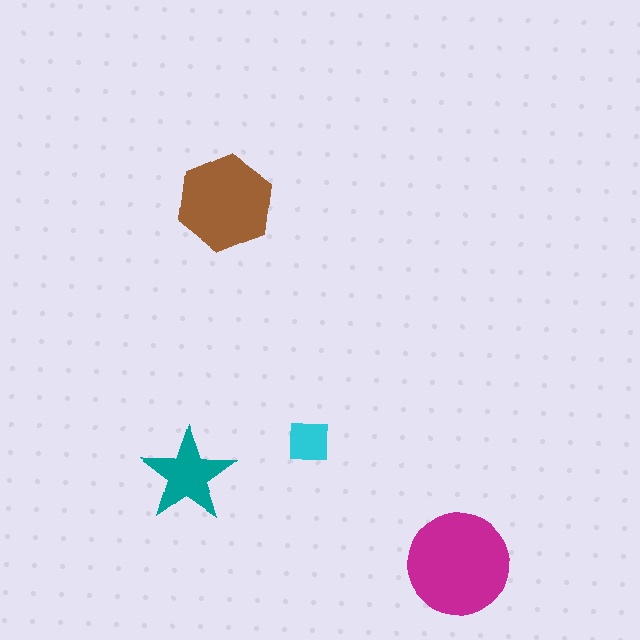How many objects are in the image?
There are 4 objects in the image.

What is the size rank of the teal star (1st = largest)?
3rd.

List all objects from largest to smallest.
The magenta circle, the brown hexagon, the teal star, the cyan square.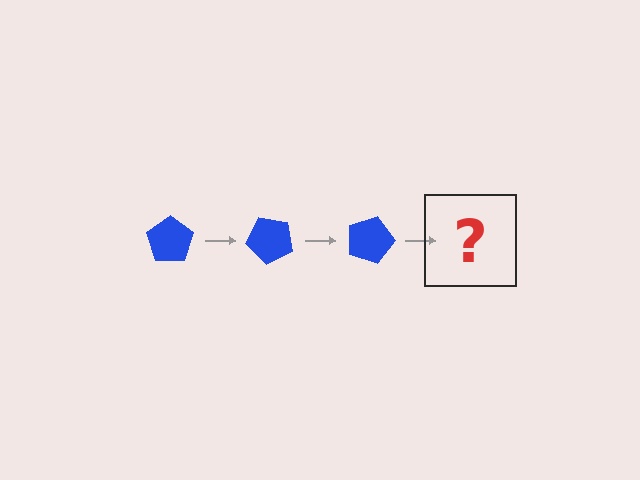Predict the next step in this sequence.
The next step is a blue pentagon rotated 135 degrees.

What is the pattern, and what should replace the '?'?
The pattern is that the pentagon rotates 45 degrees each step. The '?' should be a blue pentagon rotated 135 degrees.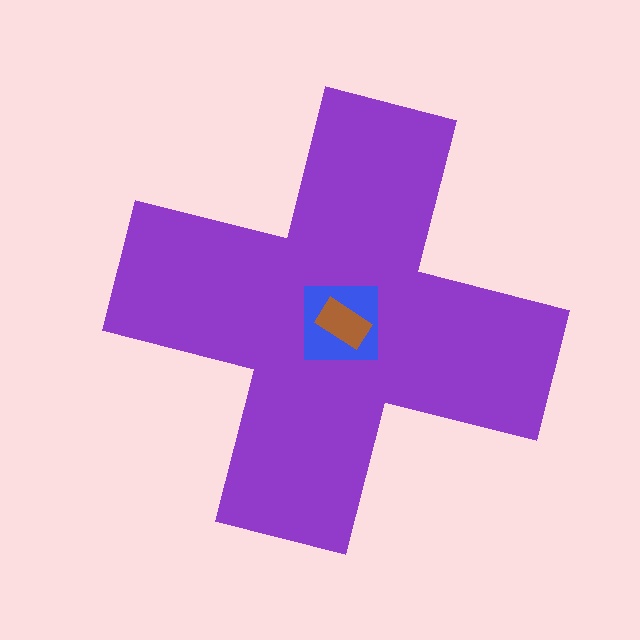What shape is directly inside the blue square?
The brown rectangle.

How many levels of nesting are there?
3.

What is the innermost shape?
The brown rectangle.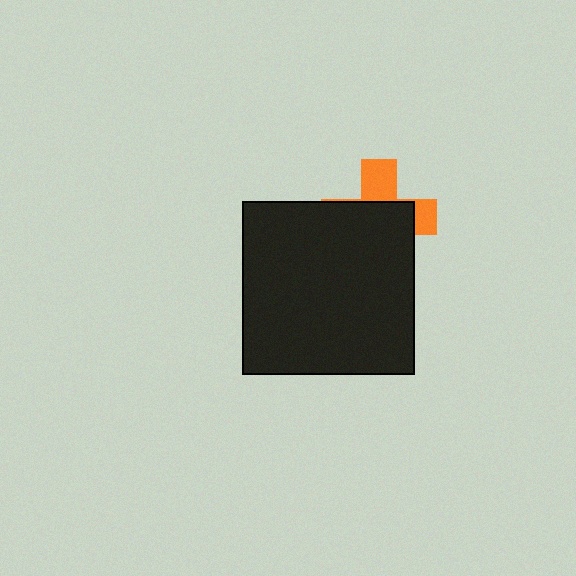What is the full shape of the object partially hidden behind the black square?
The partially hidden object is an orange cross.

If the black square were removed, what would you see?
You would see the complete orange cross.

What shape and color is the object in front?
The object in front is a black square.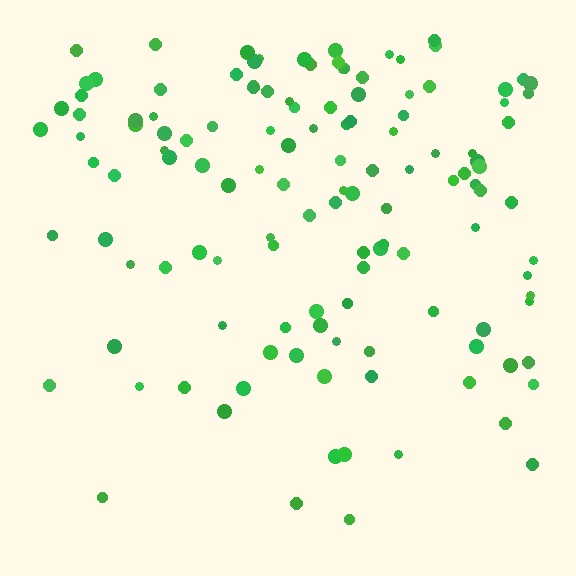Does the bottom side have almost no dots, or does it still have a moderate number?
Still a moderate number, just noticeably fewer than the top.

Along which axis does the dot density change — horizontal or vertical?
Vertical.